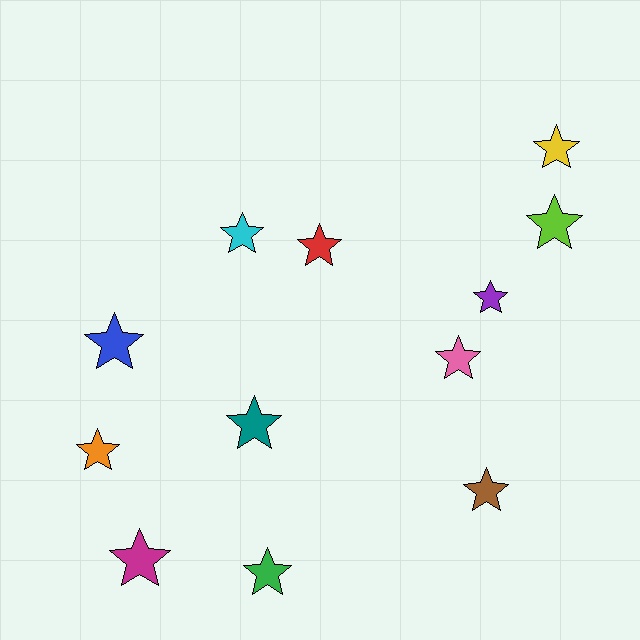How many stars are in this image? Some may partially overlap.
There are 12 stars.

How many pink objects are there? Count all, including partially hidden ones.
There is 1 pink object.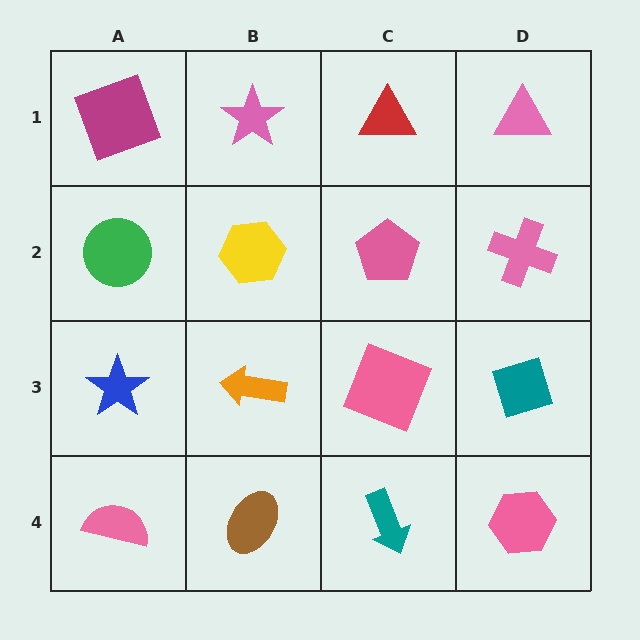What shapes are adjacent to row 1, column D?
A pink cross (row 2, column D), a red triangle (row 1, column C).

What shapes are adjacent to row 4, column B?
An orange arrow (row 3, column B), a pink semicircle (row 4, column A), a teal arrow (row 4, column C).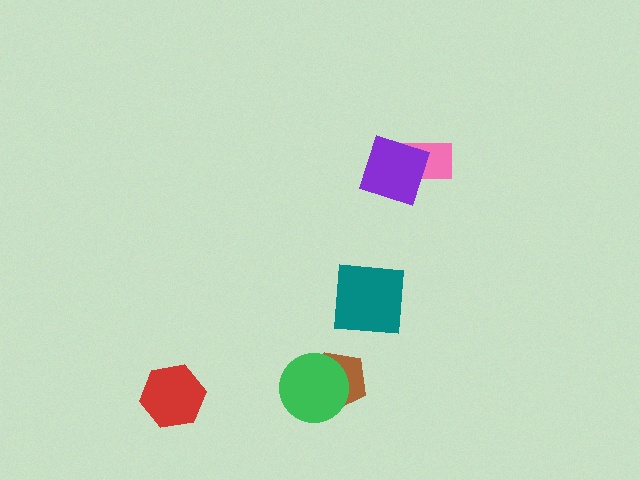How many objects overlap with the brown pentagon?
1 object overlaps with the brown pentagon.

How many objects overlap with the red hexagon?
0 objects overlap with the red hexagon.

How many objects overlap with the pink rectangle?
1 object overlaps with the pink rectangle.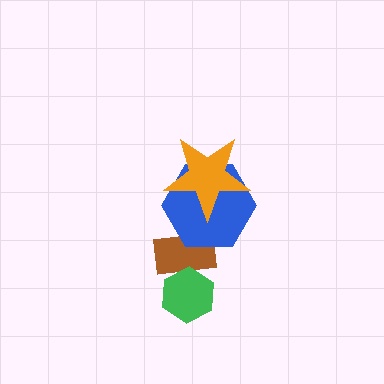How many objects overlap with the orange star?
1 object overlaps with the orange star.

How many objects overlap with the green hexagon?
1 object overlaps with the green hexagon.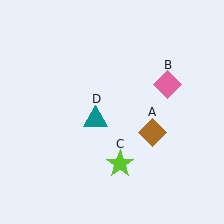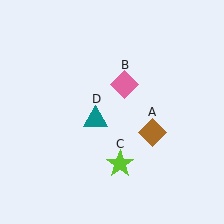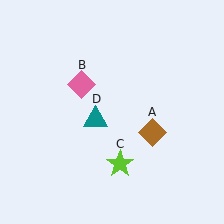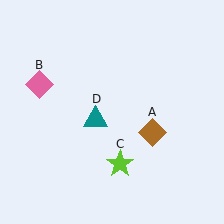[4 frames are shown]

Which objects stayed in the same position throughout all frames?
Brown diamond (object A) and lime star (object C) and teal triangle (object D) remained stationary.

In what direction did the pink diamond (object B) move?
The pink diamond (object B) moved left.